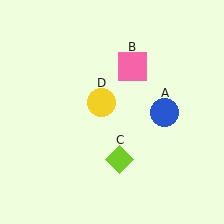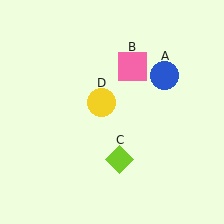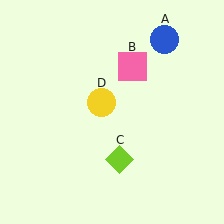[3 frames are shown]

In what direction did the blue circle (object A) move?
The blue circle (object A) moved up.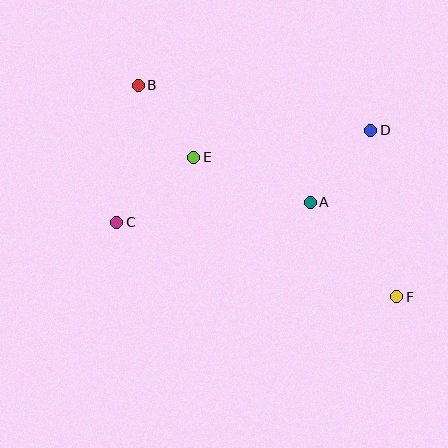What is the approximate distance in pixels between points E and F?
The distance between E and F is approximately 246 pixels.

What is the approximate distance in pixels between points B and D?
The distance between B and D is approximately 237 pixels.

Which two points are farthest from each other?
Points B and F are farthest from each other.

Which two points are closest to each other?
Points B and E are closest to each other.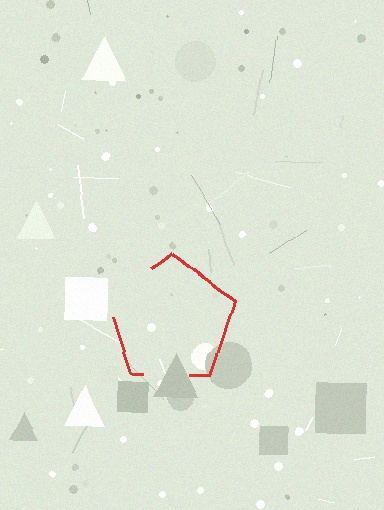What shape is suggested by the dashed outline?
The dashed outline suggests a pentagon.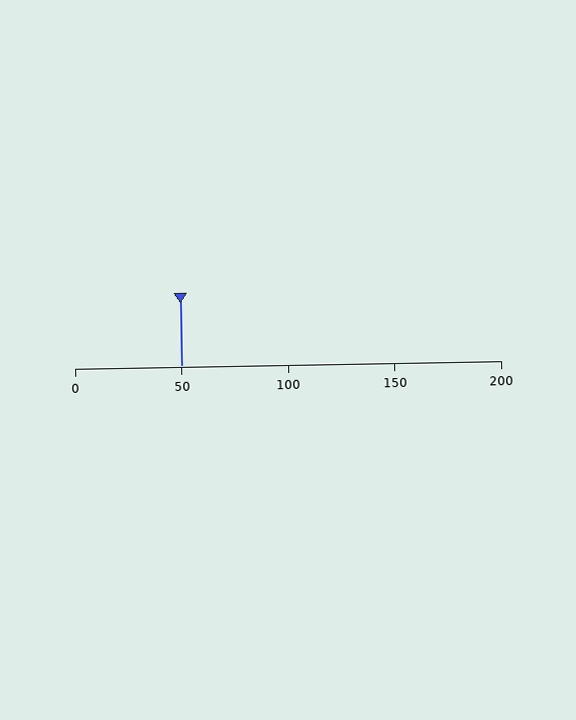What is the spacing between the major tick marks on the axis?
The major ticks are spaced 50 apart.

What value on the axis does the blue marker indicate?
The marker indicates approximately 50.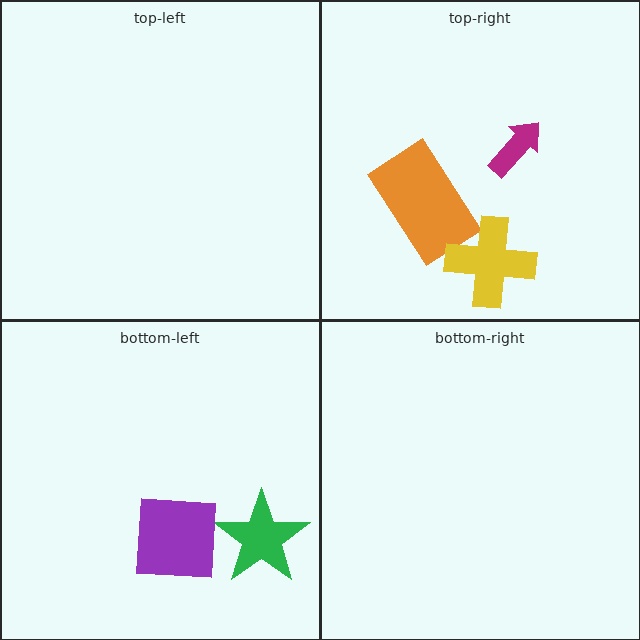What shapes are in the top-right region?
The orange rectangle, the magenta arrow, the yellow cross.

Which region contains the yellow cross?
The top-right region.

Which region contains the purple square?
The bottom-left region.